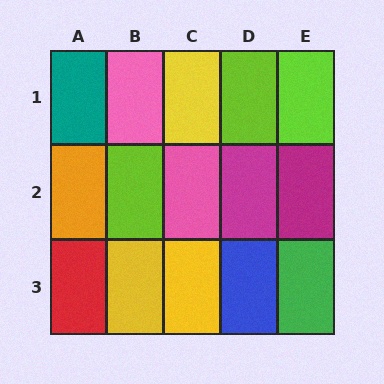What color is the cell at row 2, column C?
Pink.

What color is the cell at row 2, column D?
Magenta.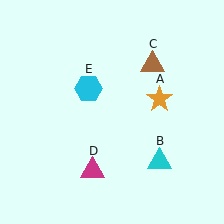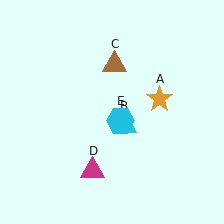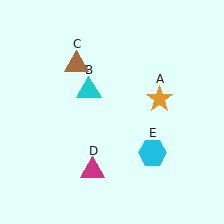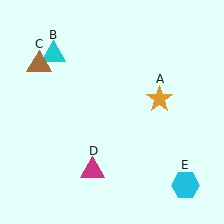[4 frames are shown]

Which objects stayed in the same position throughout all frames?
Orange star (object A) and magenta triangle (object D) remained stationary.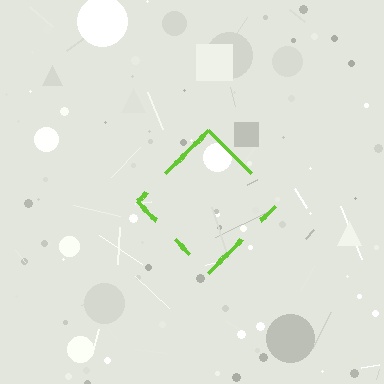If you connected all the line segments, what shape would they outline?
They would outline a diamond.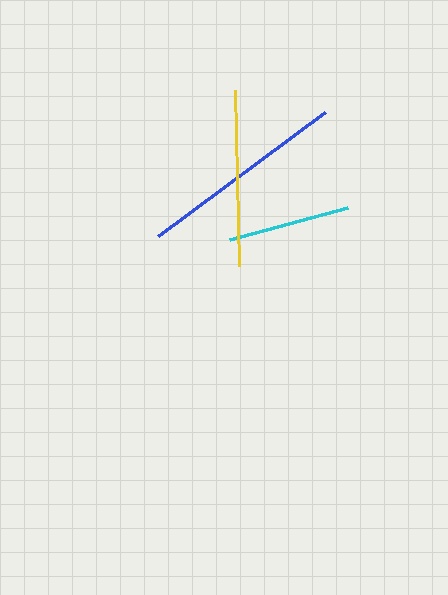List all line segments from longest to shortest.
From longest to shortest: blue, yellow, cyan.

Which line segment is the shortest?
The cyan line is the shortest at approximately 123 pixels.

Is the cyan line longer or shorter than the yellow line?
The yellow line is longer than the cyan line.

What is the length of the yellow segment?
The yellow segment is approximately 177 pixels long.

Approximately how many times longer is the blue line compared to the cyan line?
The blue line is approximately 1.7 times the length of the cyan line.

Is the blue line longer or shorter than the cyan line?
The blue line is longer than the cyan line.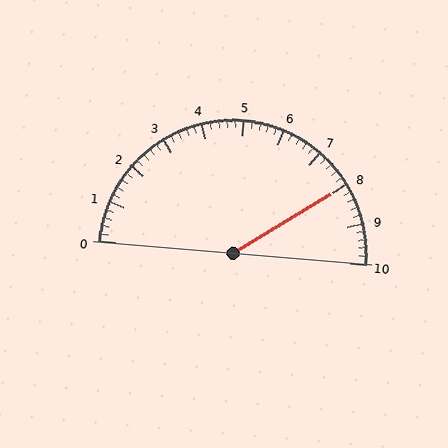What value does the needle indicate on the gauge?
The needle indicates approximately 8.0.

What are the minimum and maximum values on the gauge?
The gauge ranges from 0 to 10.